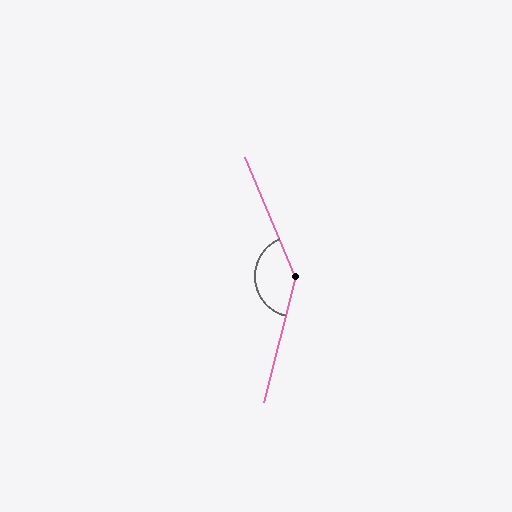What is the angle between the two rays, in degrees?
Approximately 142 degrees.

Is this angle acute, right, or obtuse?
It is obtuse.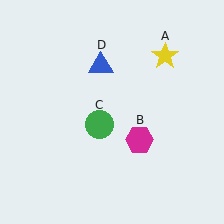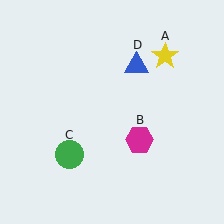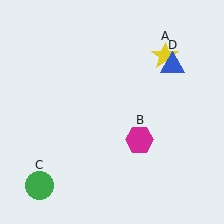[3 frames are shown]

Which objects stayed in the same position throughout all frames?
Yellow star (object A) and magenta hexagon (object B) remained stationary.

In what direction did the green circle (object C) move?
The green circle (object C) moved down and to the left.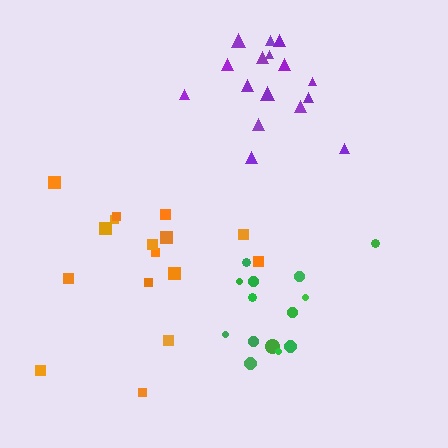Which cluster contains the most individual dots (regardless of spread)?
Orange (16).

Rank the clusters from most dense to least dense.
green, purple, orange.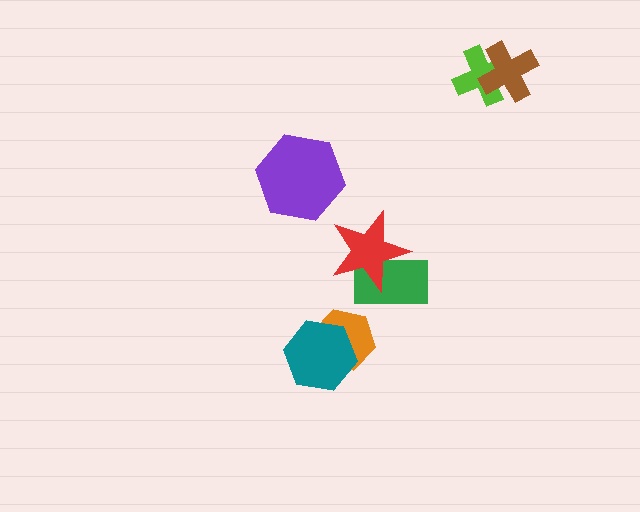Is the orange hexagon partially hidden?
Yes, it is partially covered by another shape.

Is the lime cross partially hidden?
Yes, it is partially covered by another shape.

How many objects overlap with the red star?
1 object overlaps with the red star.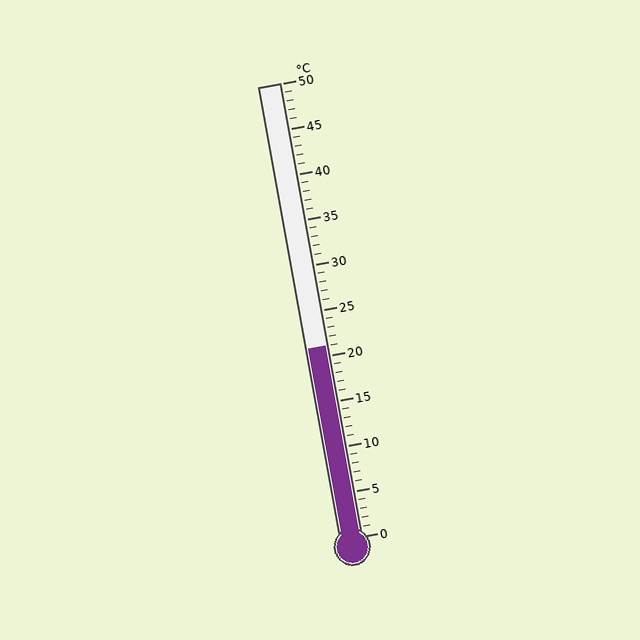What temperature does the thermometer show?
The thermometer shows approximately 21°C.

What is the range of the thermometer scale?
The thermometer scale ranges from 0°C to 50°C.